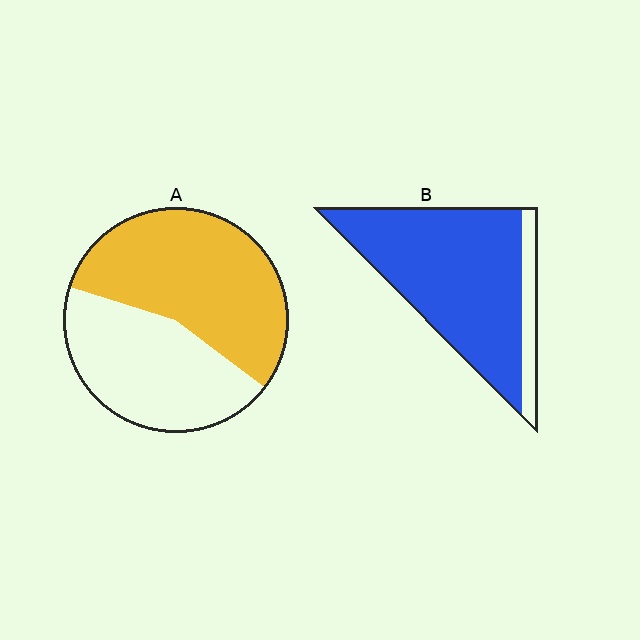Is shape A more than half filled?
Yes.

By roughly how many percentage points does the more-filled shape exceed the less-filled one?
By roughly 30 percentage points (B over A).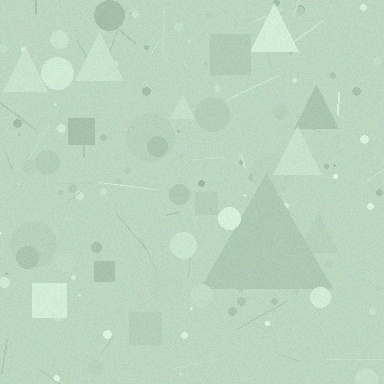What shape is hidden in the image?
A triangle is hidden in the image.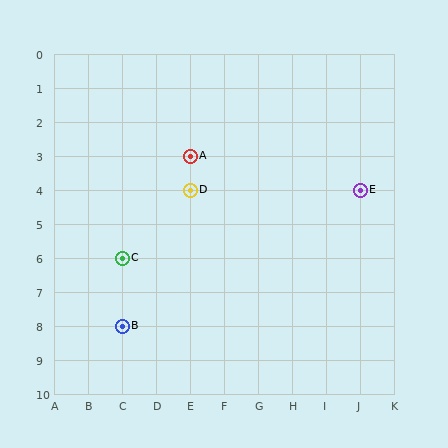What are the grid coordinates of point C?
Point C is at grid coordinates (C, 6).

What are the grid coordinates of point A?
Point A is at grid coordinates (E, 3).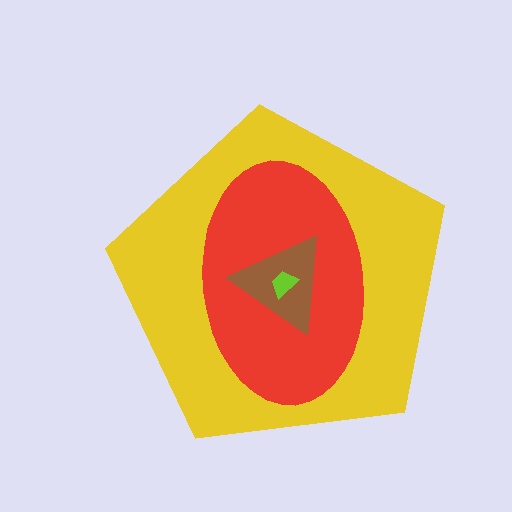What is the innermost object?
The lime trapezoid.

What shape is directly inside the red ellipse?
The brown triangle.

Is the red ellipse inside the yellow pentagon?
Yes.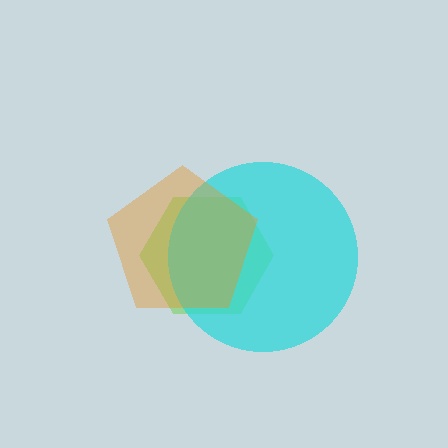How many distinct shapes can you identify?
There are 3 distinct shapes: a lime hexagon, a cyan circle, an orange pentagon.